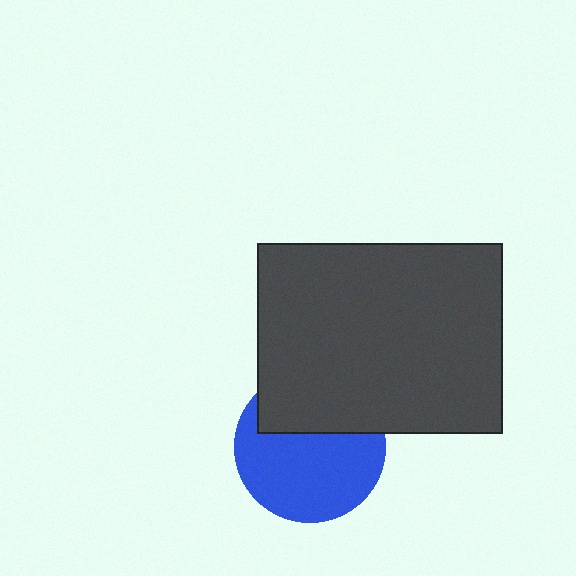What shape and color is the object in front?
The object in front is a dark gray rectangle.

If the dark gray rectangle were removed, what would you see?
You would see the complete blue circle.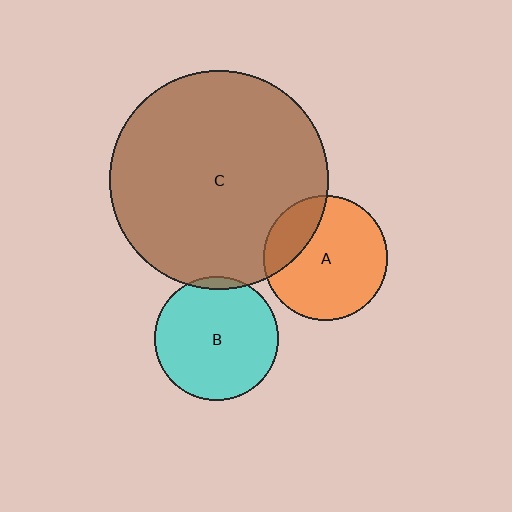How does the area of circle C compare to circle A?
Approximately 3.1 times.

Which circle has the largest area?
Circle C (brown).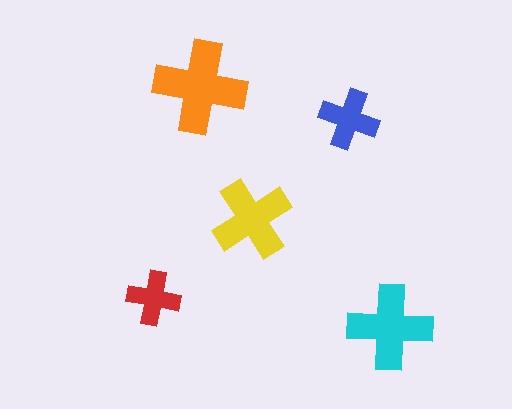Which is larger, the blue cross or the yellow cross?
The yellow one.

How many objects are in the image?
There are 5 objects in the image.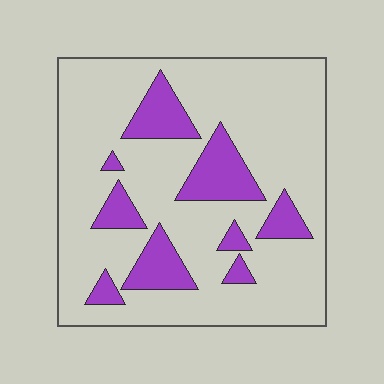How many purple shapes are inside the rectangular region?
9.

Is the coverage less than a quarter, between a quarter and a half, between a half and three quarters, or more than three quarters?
Less than a quarter.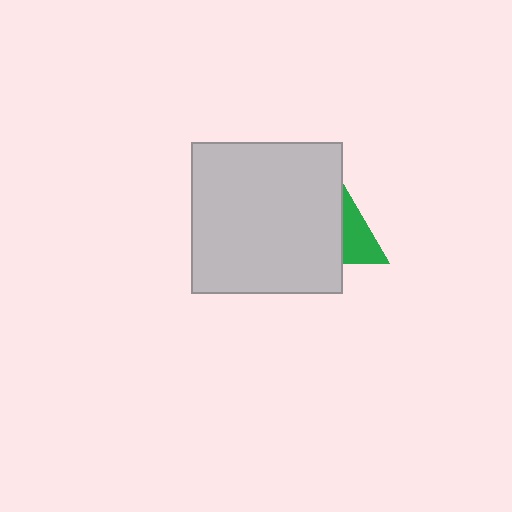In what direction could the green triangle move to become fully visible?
The green triangle could move right. That would shift it out from behind the light gray square entirely.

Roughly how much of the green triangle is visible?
About half of it is visible (roughly 50%).